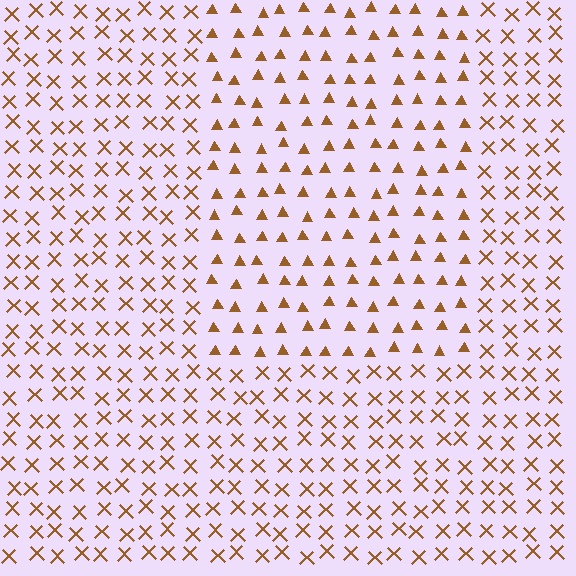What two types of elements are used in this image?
The image uses triangles inside the rectangle region and X marks outside it.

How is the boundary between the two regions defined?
The boundary is defined by a change in element shape: triangles inside vs. X marks outside. All elements share the same color and spacing.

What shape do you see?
I see a rectangle.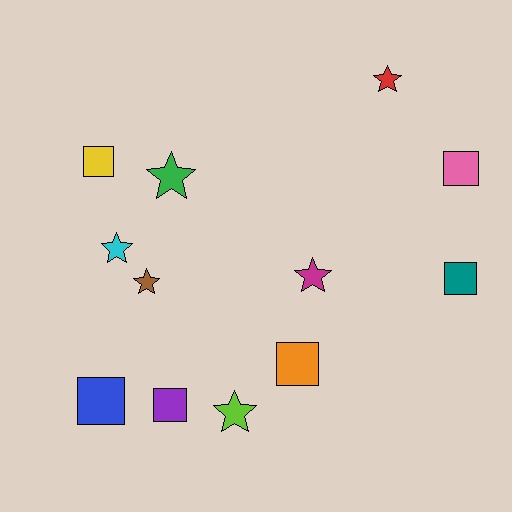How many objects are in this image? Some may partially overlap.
There are 12 objects.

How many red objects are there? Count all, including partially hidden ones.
There is 1 red object.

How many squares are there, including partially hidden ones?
There are 6 squares.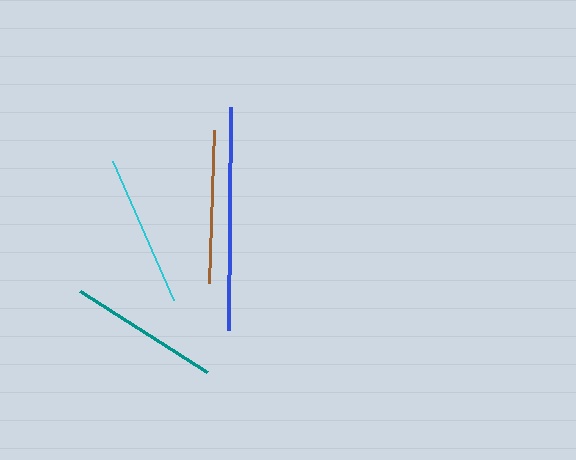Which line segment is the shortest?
The teal line is the shortest at approximately 151 pixels.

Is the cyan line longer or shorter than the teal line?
The cyan line is longer than the teal line.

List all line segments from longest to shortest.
From longest to shortest: blue, brown, cyan, teal.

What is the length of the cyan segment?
The cyan segment is approximately 152 pixels long.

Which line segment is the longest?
The blue line is the longest at approximately 223 pixels.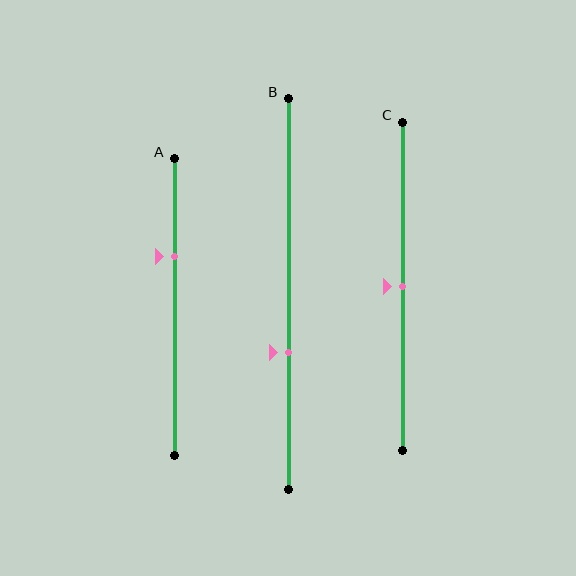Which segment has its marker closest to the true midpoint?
Segment C has its marker closest to the true midpoint.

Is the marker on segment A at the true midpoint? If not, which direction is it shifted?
No, the marker on segment A is shifted upward by about 17% of the segment length.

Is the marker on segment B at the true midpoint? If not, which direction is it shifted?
No, the marker on segment B is shifted downward by about 15% of the segment length.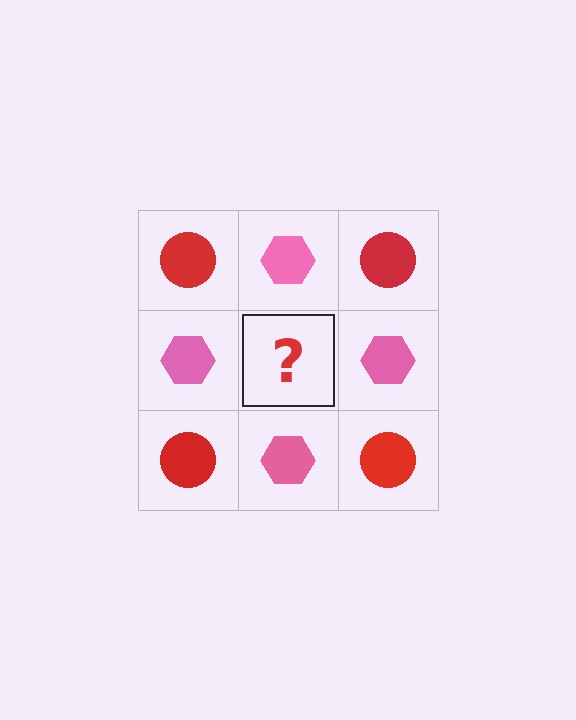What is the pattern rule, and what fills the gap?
The rule is that it alternates red circle and pink hexagon in a checkerboard pattern. The gap should be filled with a red circle.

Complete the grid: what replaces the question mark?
The question mark should be replaced with a red circle.